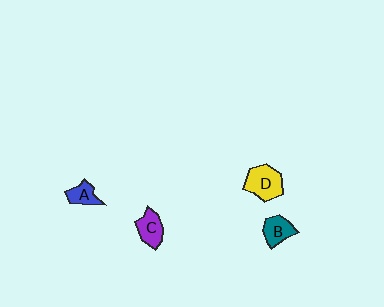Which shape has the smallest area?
Shape A (blue).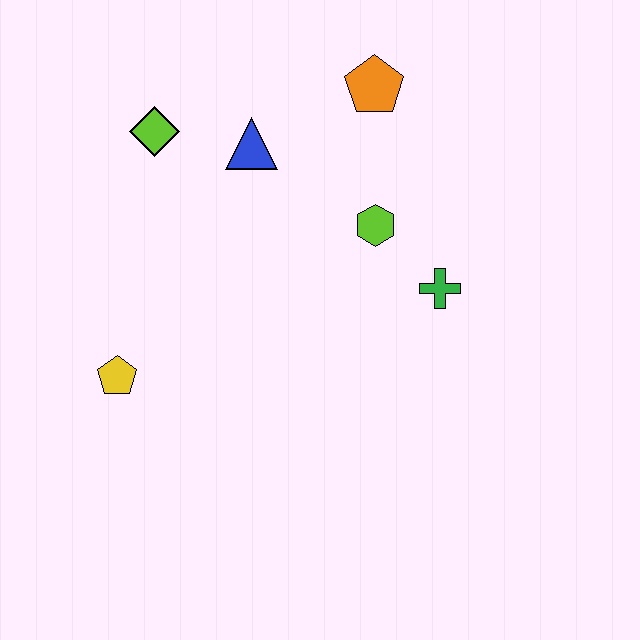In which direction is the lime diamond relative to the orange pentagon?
The lime diamond is to the left of the orange pentagon.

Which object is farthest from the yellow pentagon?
The orange pentagon is farthest from the yellow pentagon.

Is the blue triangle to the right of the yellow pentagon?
Yes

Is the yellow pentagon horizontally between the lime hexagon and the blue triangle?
No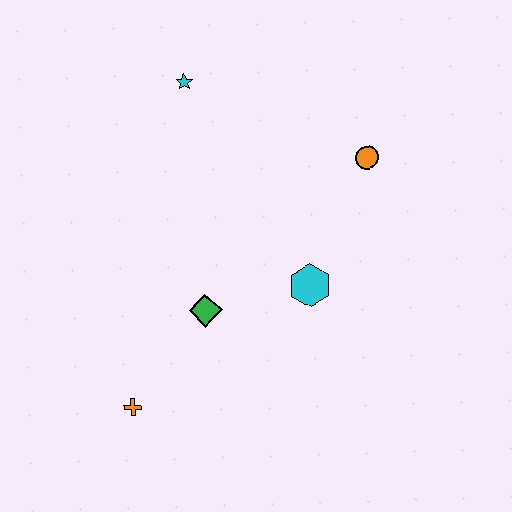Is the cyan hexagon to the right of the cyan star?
Yes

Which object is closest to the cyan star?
The orange circle is closest to the cyan star.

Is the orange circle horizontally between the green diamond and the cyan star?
No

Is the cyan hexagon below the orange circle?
Yes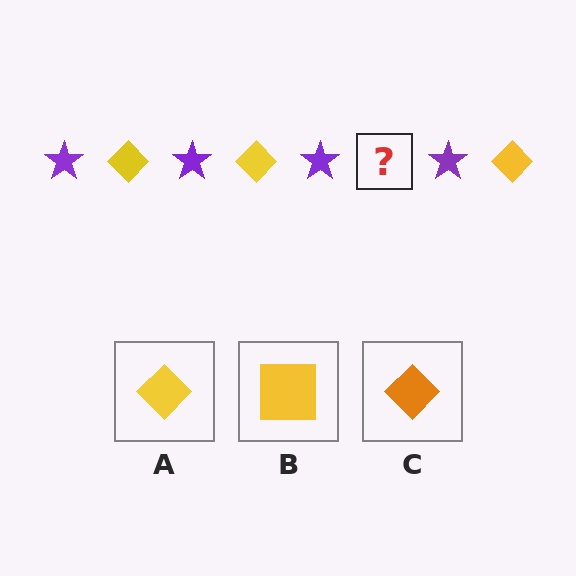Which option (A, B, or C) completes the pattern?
A.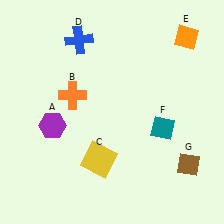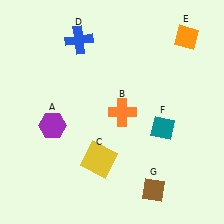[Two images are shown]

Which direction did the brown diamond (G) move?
The brown diamond (G) moved left.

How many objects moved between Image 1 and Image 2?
2 objects moved between the two images.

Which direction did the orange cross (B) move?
The orange cross (B) moved right.